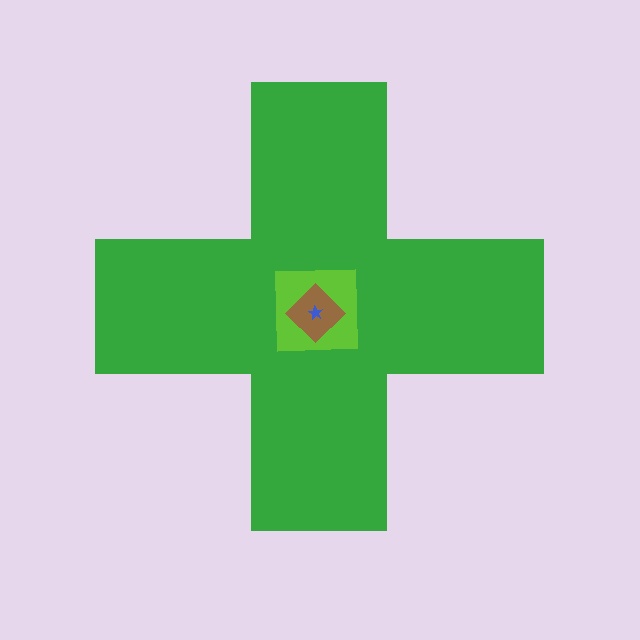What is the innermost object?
The blue star.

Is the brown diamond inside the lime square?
Yes.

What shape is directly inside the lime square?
The brown diamond.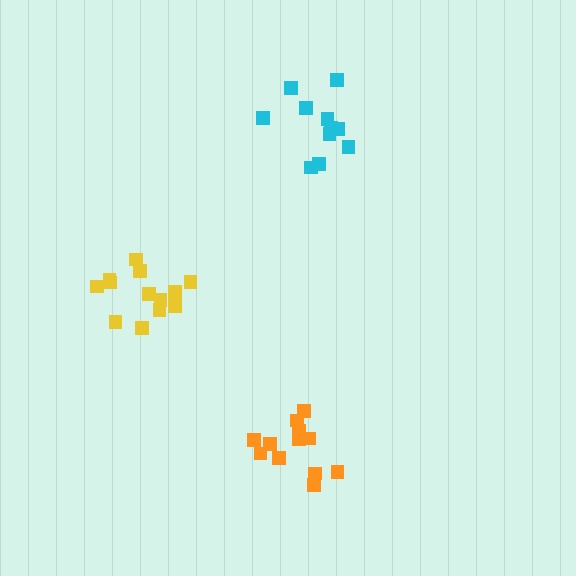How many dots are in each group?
Group 1: 13 dots, Group 2: 12 dots, Group 3: 11 dots (36 total).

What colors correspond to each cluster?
The clusters are colored: yellow, orange, cyan.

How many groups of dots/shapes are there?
There are 3 groups.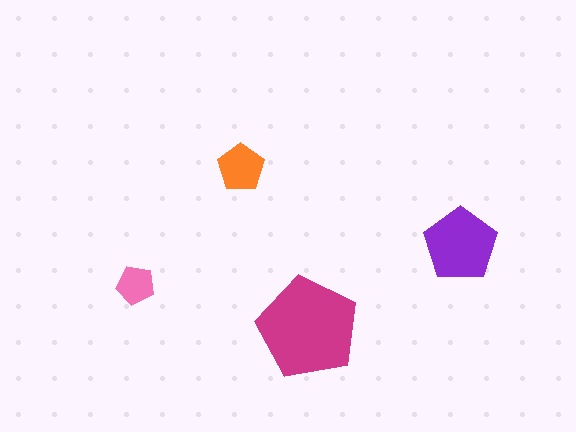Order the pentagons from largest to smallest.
the magenta one, the purple one, the orange one, the pink one.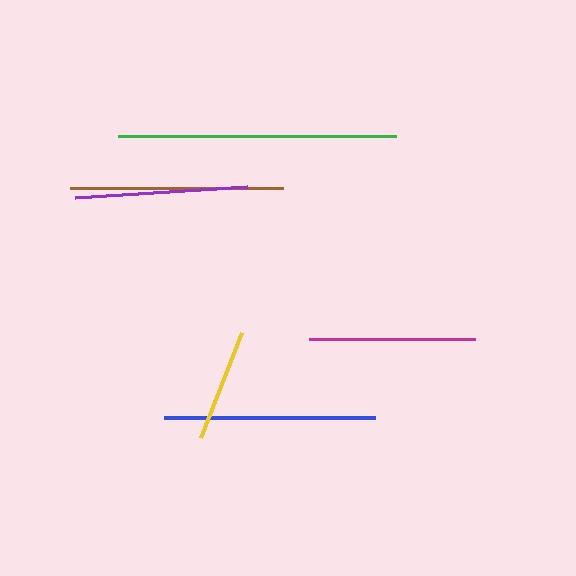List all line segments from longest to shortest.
From longest to shortest: green, brown, blue, purple, magenta, yellow.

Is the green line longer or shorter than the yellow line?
The green line is longer than the yellow line.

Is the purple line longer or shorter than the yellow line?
The purple line is longer than the yellow line.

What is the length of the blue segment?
The blue segment is approximately 212 pixels long.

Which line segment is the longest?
The green line is the longest at approximately 278 pixels.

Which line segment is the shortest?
The yellow line is the shortest at approximately 113 pixels.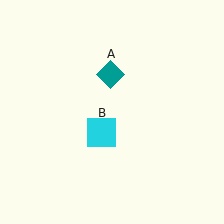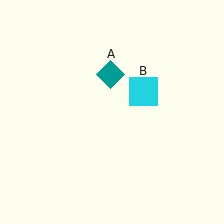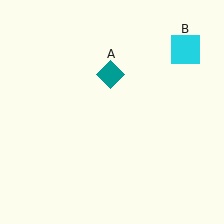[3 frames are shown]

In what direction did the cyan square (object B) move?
The cyan square (object B) moved up and to the right.